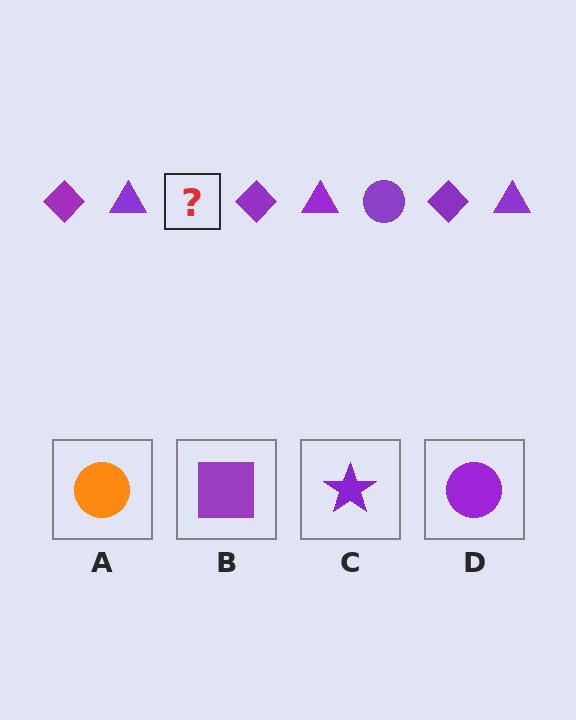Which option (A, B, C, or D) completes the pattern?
D.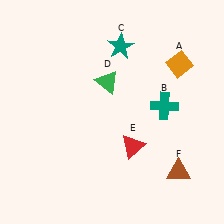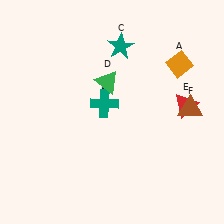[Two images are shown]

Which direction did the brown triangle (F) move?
The brown triangle (F) moved up.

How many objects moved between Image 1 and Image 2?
3 objects moved between the two images.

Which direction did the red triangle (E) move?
The red triangle (E) moved right.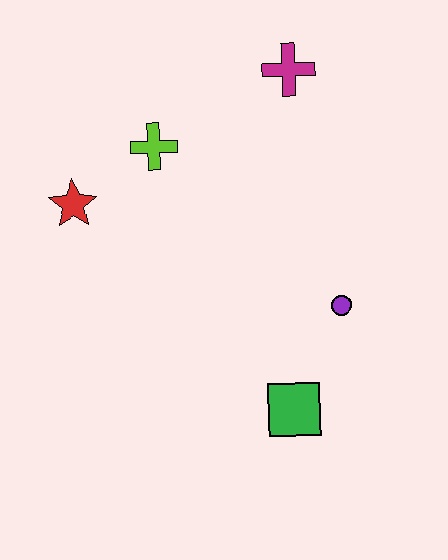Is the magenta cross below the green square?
No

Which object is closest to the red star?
The lime cross is closest to the red star.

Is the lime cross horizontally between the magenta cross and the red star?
Yes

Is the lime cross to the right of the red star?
Yes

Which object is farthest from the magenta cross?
The green square is farthest from the magenta cross.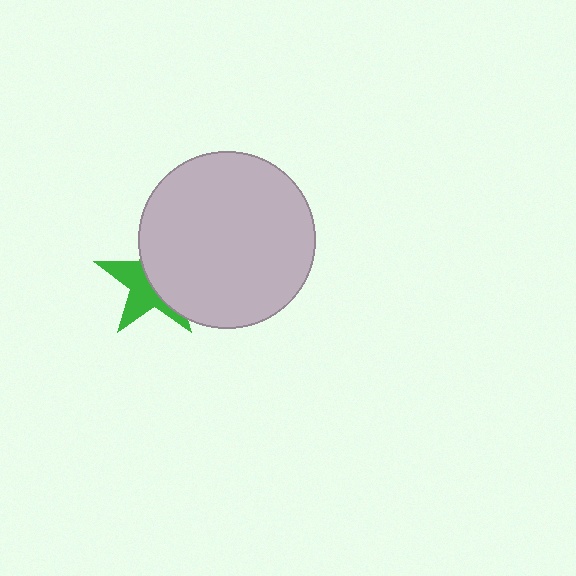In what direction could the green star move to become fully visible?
The green star could move left. That would shift it out from behind the light gray circle entirely.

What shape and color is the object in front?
The object in front is a light gray circle.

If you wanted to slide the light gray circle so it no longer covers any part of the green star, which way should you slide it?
Slide it right — that is the most direct way to separate the two shapes.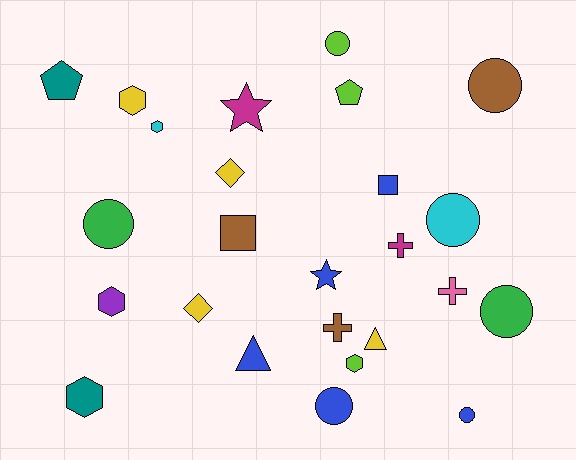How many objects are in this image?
There are 25 objects.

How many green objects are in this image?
There are 2 green objects.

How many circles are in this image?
There are 7 circles.